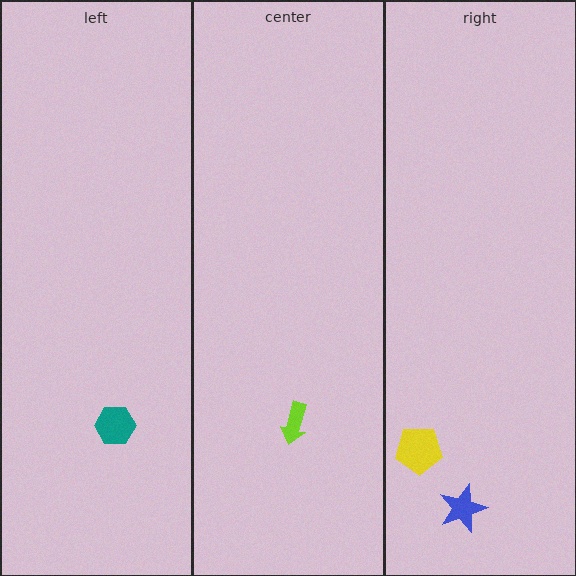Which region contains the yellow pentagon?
The right region.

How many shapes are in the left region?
1.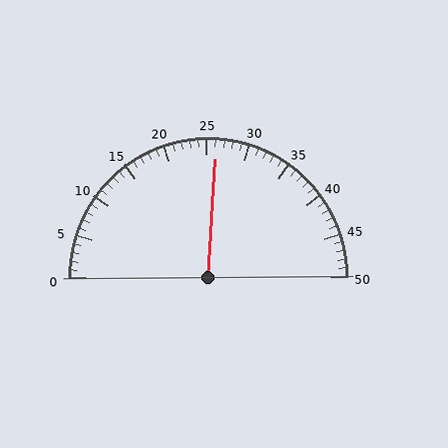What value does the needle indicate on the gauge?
The needle indicates approximately 26.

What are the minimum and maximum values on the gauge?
The gauge ranges from 0 to 50.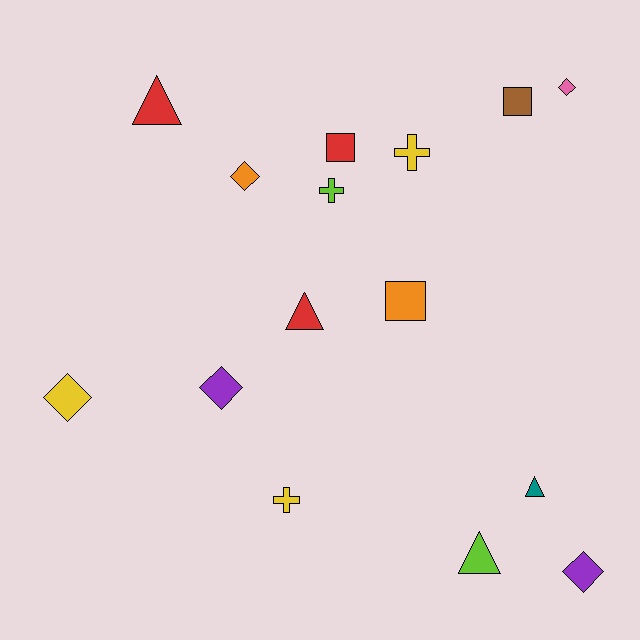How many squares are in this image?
There are 3 squares.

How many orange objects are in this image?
There are 2 orange objects.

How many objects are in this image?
There are 15 objects.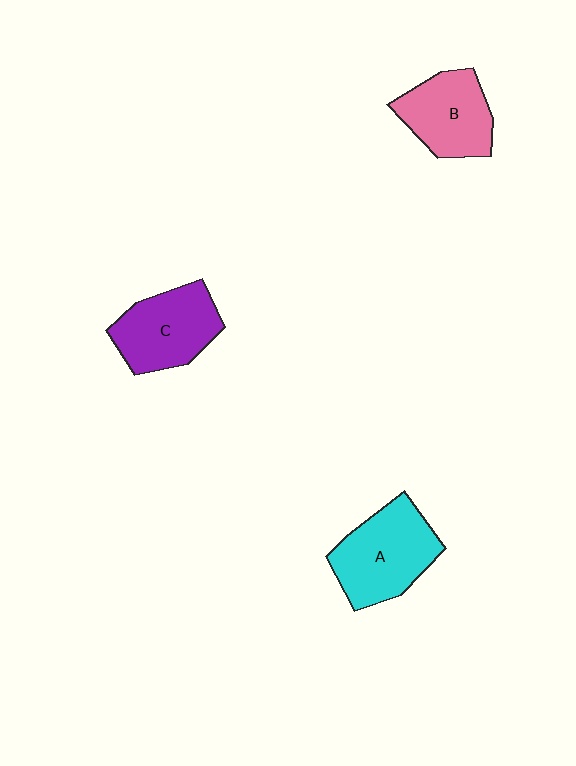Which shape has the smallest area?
Shape B (pink).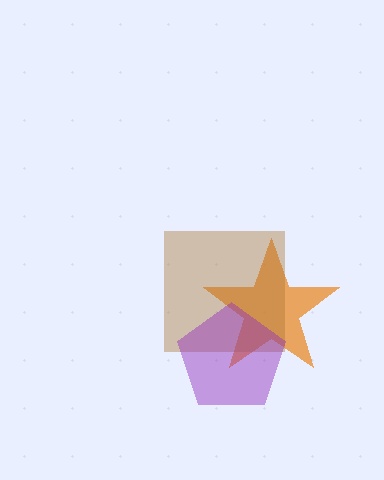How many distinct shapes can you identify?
There are 3 distinct shapes: an orange star, a brown square, a purple pentagon.